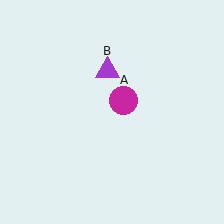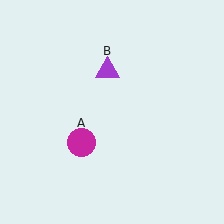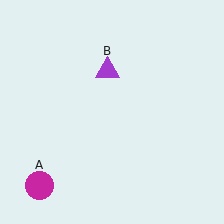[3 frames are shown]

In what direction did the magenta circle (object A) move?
The magenta circle (object A) moved down and to the left.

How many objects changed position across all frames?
1 object changed position: magenta circle (object A).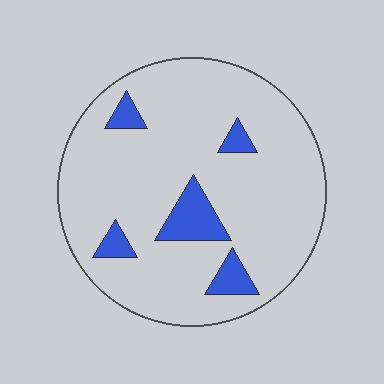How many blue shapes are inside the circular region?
5.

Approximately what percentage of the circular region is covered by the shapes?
Approximately 10%.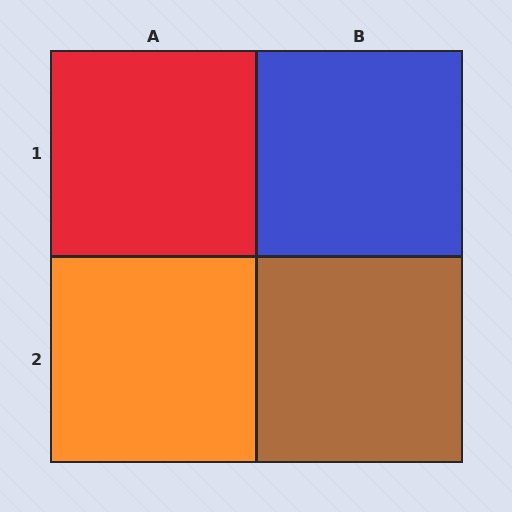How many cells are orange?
1 cell is orange.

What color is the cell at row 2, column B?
Brown.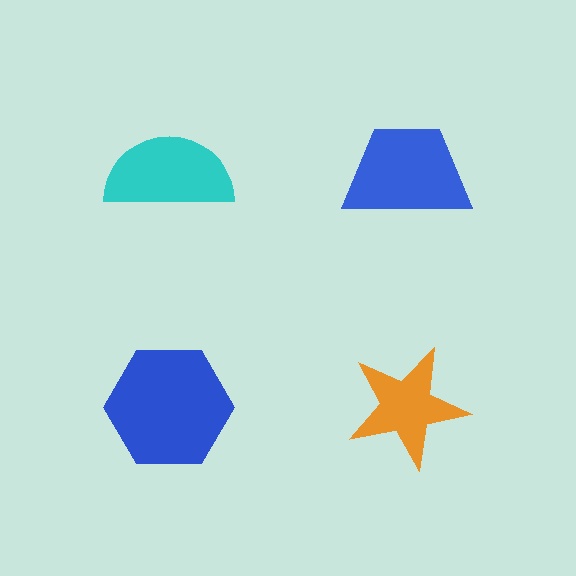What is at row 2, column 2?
An orange star.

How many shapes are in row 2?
2 shapes.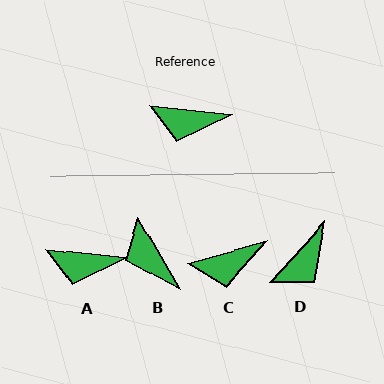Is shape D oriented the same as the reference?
No, it is off by about 54 degrees.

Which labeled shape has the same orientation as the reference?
A.